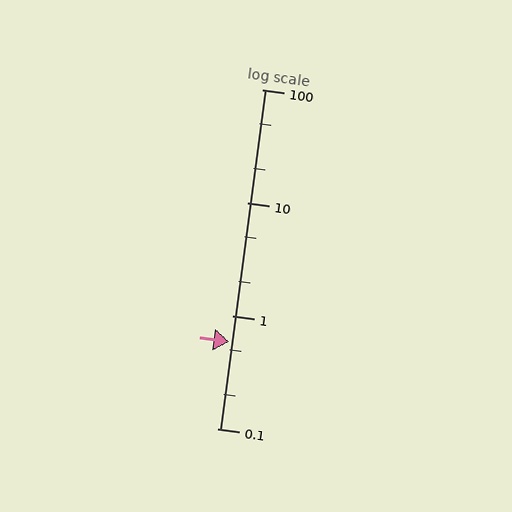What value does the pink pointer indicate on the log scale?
The pointer indicates approximately 0.58.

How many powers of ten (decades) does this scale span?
The scale spans 3 decades, from 0.1 to 100.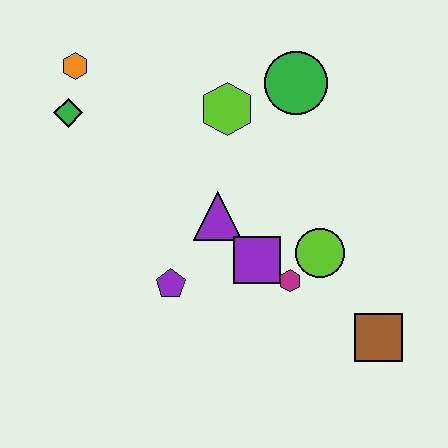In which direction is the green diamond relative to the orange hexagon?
The green diamond is below the orange hexagon.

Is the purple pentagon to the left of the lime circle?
Yes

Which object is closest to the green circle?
The lime hexagon is closest to the green circle.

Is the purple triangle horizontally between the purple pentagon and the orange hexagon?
No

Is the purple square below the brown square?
No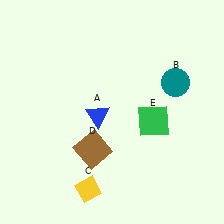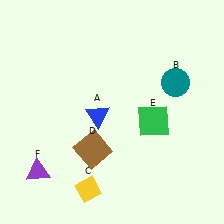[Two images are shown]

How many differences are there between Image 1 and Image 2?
There is 1 difference between the two images.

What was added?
A purple triangle (F) was added in Image 2.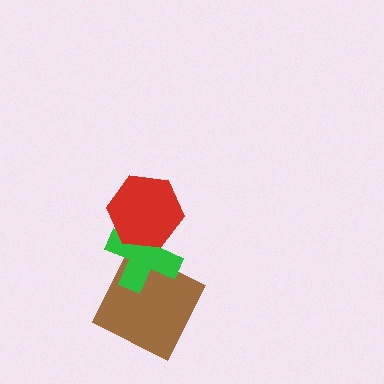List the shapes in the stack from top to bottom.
From top to bottom: the red hexagon, the green cross, the brown square.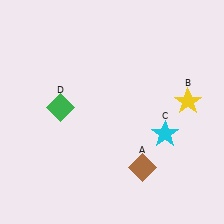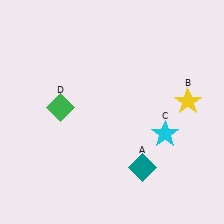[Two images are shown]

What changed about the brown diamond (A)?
In Image 1, A is brown. In Image 2, it changed to teal.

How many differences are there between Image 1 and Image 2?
There is 1 difference between the two images.